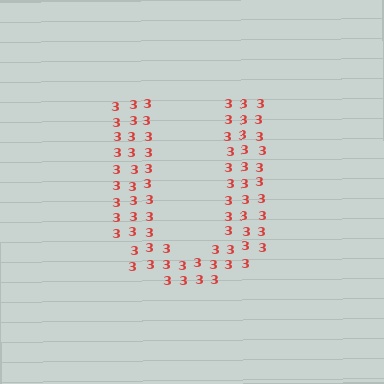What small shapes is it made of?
It is made of small digit 3's.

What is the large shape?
The large shape is the letter U.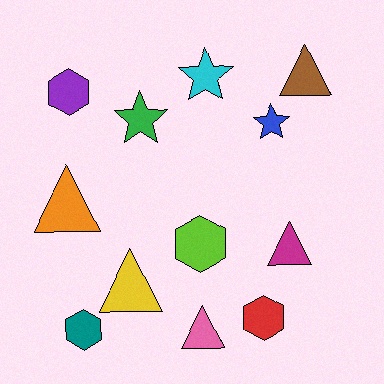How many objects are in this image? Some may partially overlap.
There are 12 objects.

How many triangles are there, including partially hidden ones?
There are 5 triangles.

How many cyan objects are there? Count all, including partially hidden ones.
There is 1 cyan object.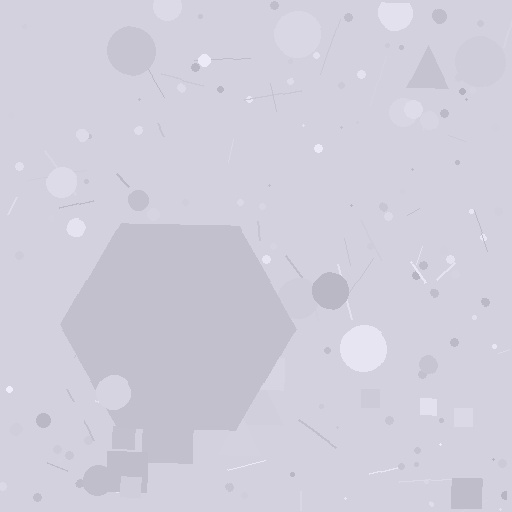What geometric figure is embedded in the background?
A hexagon is embedded in the background.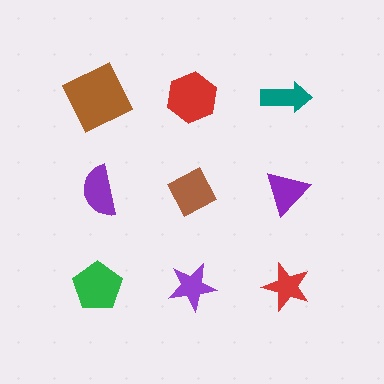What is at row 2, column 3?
A purple triangle.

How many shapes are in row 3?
3 shapes.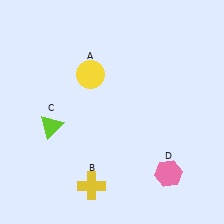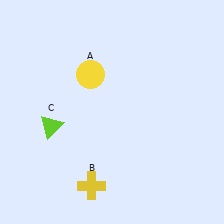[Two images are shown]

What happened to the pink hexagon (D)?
The pink hexagon (D) was removed in Image 2. It was in the bottom-right area of Image 1.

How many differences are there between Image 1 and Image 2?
There is 1 difference between the two images.